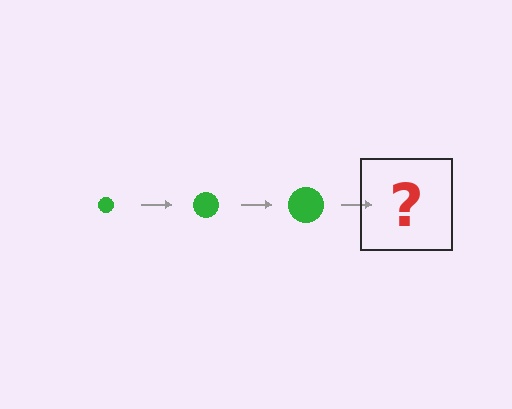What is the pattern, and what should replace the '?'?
The pattern is that the circle gets progressively larger each step. The '?' should be a green circle, larger than the previous one.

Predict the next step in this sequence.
The next step is a green circle, larger than the previous one.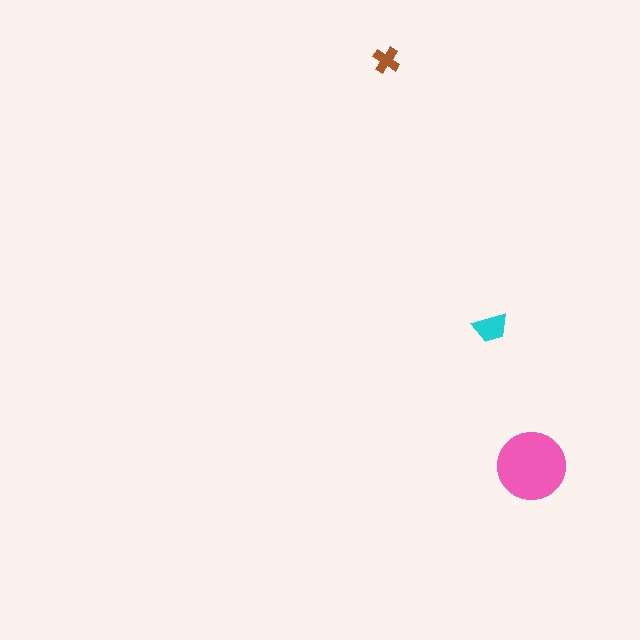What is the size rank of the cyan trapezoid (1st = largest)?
2nd.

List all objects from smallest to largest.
The brown cross, the cyan trapezoid, the pink circle.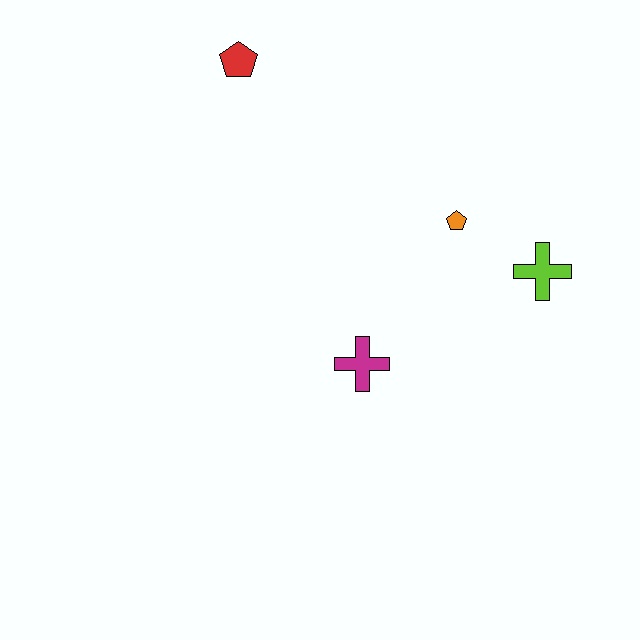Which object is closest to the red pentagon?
The orange pentagon is closest to the red pentagon.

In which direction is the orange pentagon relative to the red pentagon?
The orange pentagon is to the right of the red pentagon.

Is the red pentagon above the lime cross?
Yes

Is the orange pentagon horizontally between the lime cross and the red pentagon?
Yes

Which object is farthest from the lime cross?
The red pentagon is farthest from the lime cross.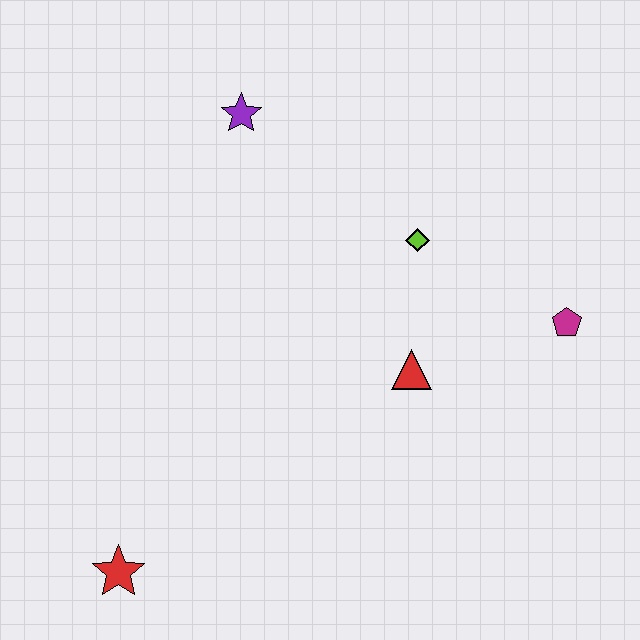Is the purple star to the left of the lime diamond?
Yes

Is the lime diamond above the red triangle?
Yes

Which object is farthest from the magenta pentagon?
The red star is farthest from the magenta pentagon.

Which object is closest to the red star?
The red triangle is closest to the red star.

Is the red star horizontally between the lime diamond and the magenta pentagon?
No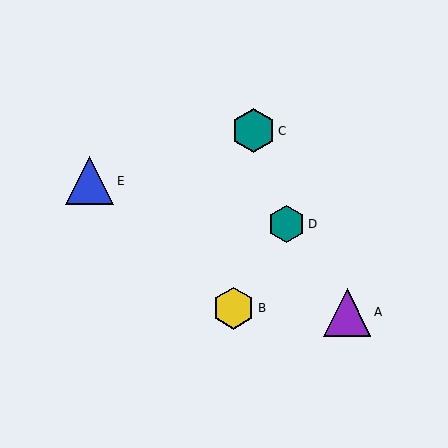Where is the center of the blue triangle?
The center of the blue triangle is at (90, 181).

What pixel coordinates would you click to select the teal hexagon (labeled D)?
Click at (286, 224) to select the teal hexagon D.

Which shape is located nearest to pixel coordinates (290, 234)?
The teal hexagon (labeled D) at (286, 224) is nearest to that location.